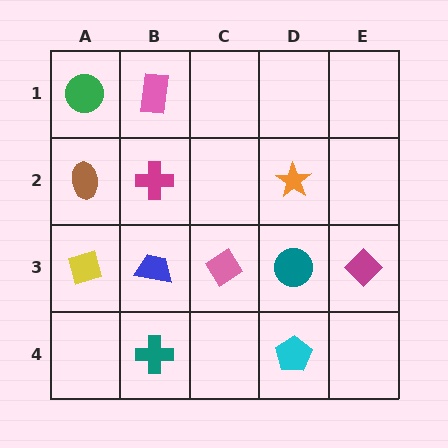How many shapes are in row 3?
5 shapes.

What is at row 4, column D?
A cyan pentagon.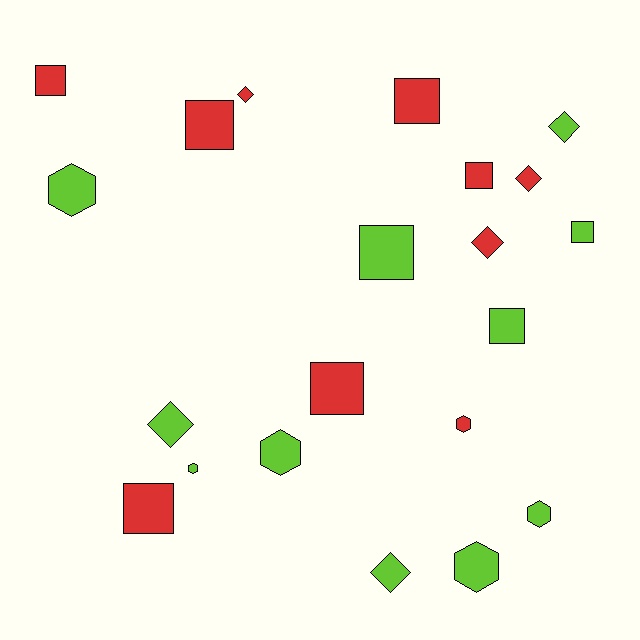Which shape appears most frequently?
Square, with 9 objects.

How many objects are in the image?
There are 21 objects.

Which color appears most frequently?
Lime, with 11 objects.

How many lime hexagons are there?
There are 5 lime hexagons.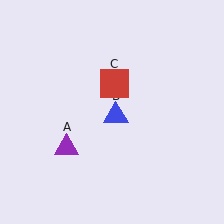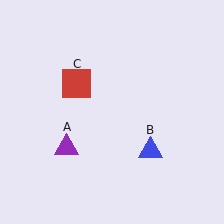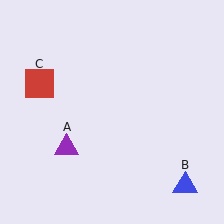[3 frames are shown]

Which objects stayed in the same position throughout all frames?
Purple triangle (object A) remained stationary.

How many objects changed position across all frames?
2 objects changed position: blue triangle (object B), red square (object C).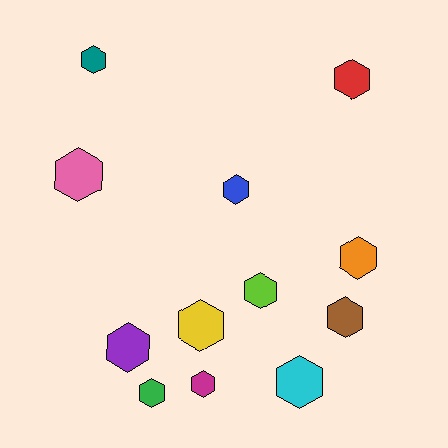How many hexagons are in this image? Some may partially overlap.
There are 12 hexagons.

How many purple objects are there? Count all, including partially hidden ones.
There is 1 purple object.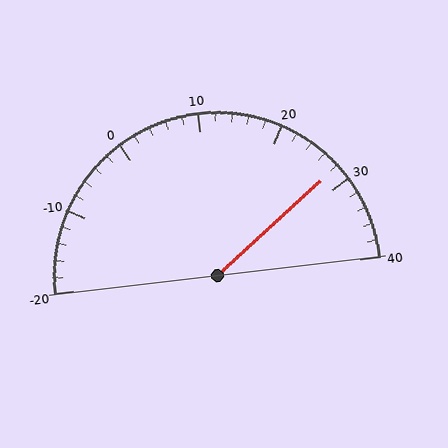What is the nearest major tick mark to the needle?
The nearest major tick mark is 30.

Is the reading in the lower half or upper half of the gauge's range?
The reading is in the upper half of the range (-20 to 40).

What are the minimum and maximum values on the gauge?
The gauge ranges from -20 to 40.